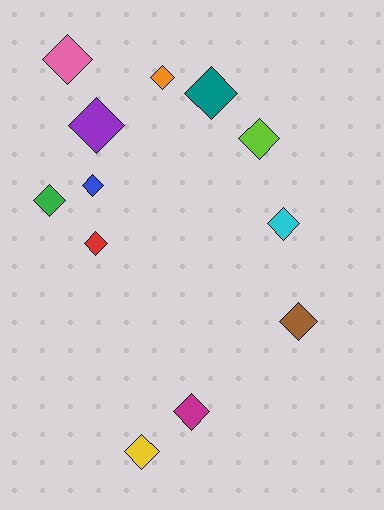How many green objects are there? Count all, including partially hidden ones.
There is 1 green object.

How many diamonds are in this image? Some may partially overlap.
There are 12 diamonds.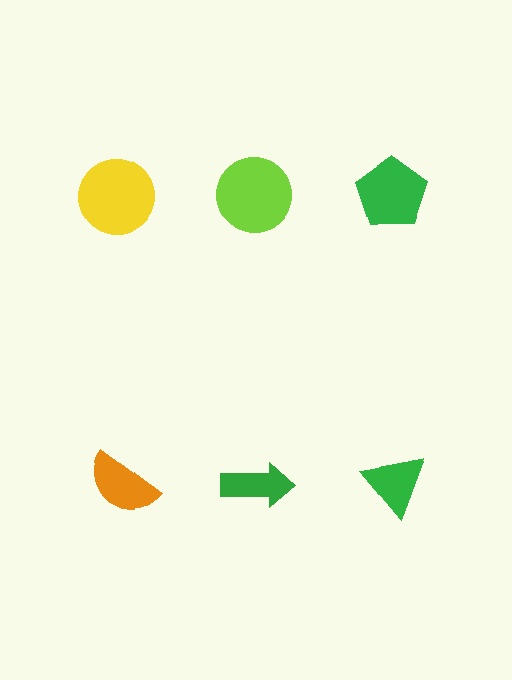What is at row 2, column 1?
An orange semicircle.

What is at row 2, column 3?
A green triangle.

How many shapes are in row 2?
3 shapes.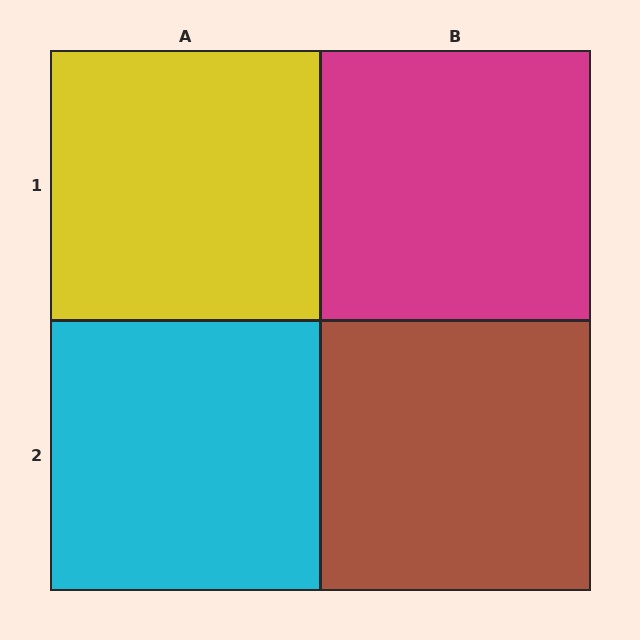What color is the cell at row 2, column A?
Cyan.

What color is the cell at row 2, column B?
Brown.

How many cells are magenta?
1 cell is magenta.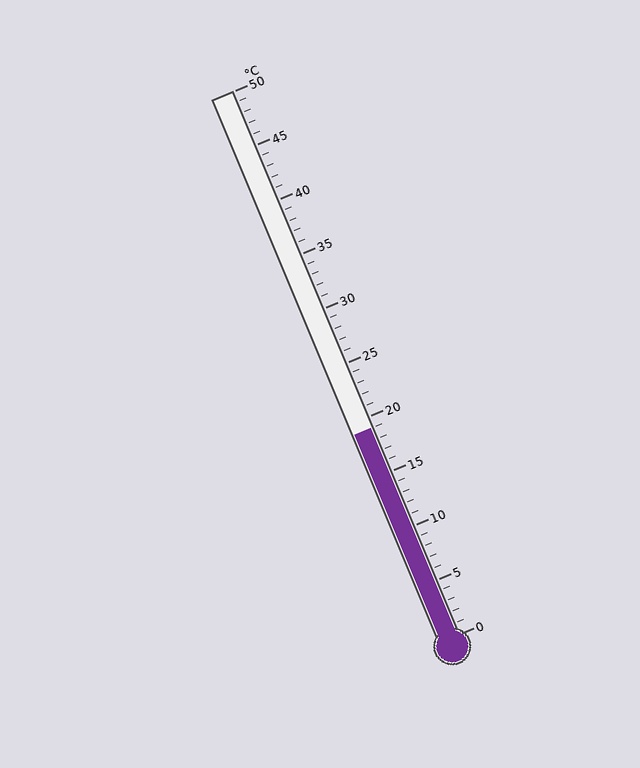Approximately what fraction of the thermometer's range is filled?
The thermometer is filled to approximately 40% of its range.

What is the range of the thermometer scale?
The thermometer scale ranges from 0°C to 50°C.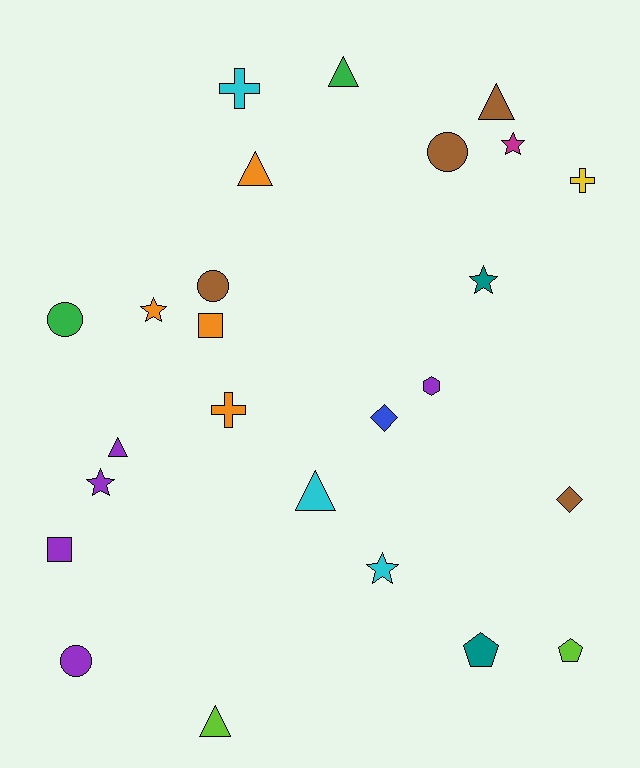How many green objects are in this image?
There are 2 green objects.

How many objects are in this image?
There are 25 objects.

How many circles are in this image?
There are 4 circles.